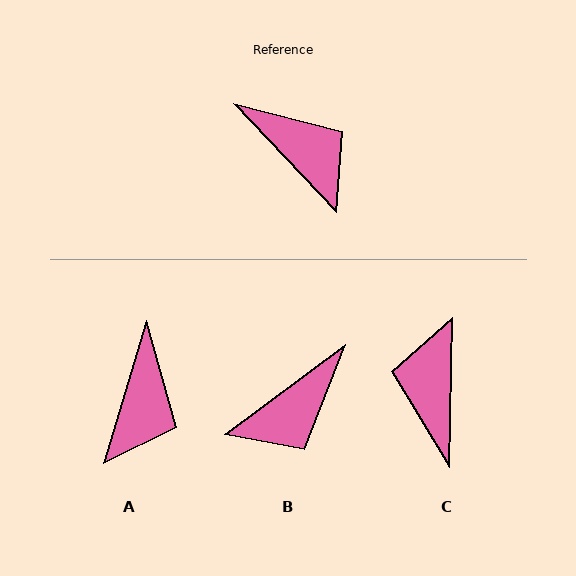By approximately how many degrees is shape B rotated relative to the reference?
Approximately 97 degrees clockwise.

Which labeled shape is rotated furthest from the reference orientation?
C, about 135 degrees away.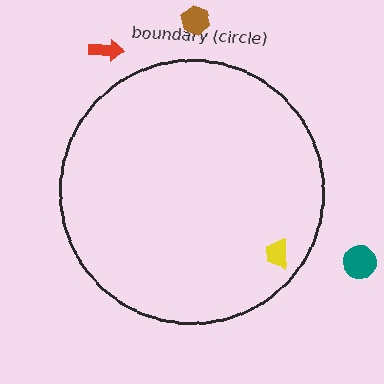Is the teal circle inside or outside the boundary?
Outside.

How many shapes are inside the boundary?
1 inside, 3 outside.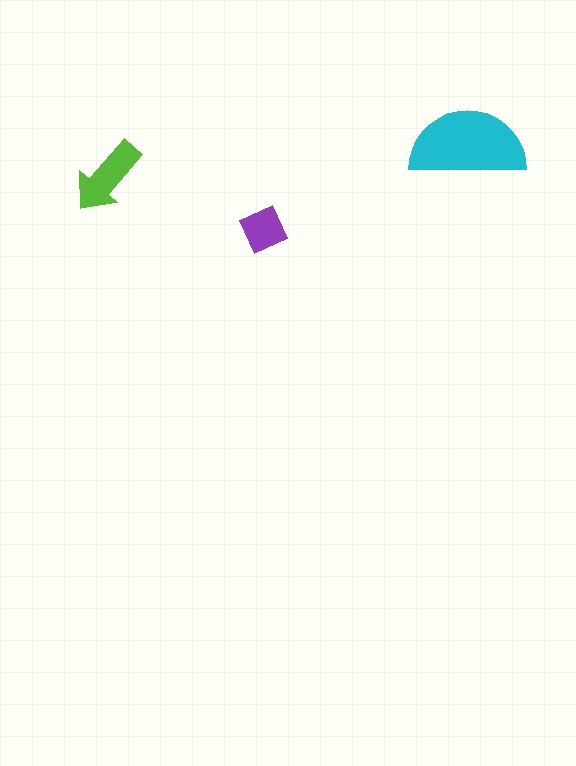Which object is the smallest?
The purple square.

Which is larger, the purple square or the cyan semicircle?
The cyan semicircle.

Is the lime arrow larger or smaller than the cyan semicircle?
Smaller.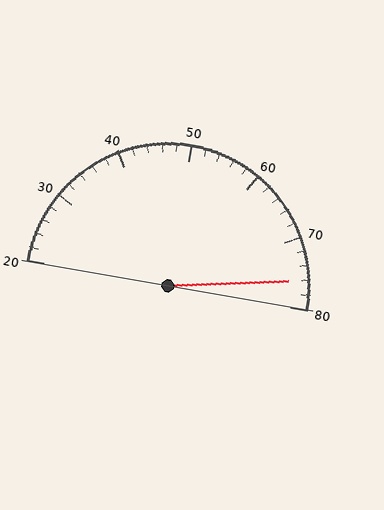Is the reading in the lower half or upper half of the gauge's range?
The reading is in the upper half of the range (20 to 80).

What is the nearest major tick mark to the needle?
The nearest major tick mark is 80.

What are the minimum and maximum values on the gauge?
The gauge ranges from 20 to 80.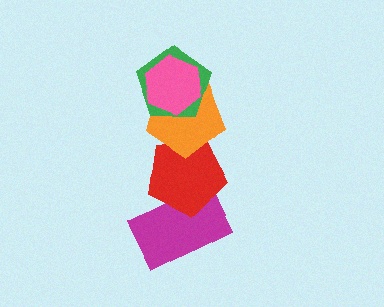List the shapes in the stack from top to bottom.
From top to bottom: the pink hexagon, the green pentagon, the orange pentagon, the red pentagon, the magenta rectangle.